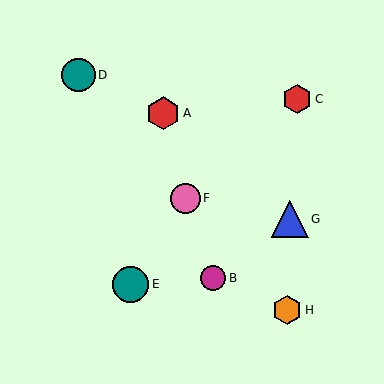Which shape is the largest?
The blue triangle (labeled G) is the largest.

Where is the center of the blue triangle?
The center of the blue triangle is at (290, 219).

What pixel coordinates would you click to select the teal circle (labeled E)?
Click at (130, 284) to select the teal circle E.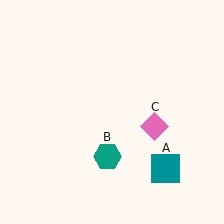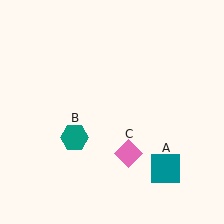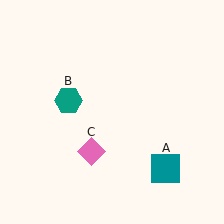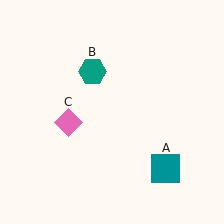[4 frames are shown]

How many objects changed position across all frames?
2 objects changed position: teal hexagon (object B), pink diamond (object C).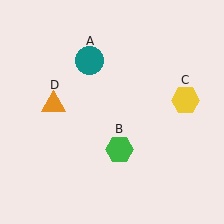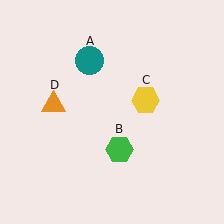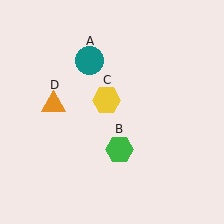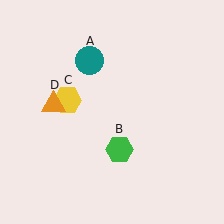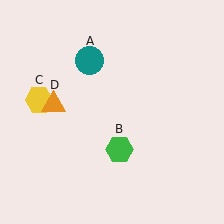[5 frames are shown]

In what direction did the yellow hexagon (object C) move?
The yellow hexagon (object C) moved left.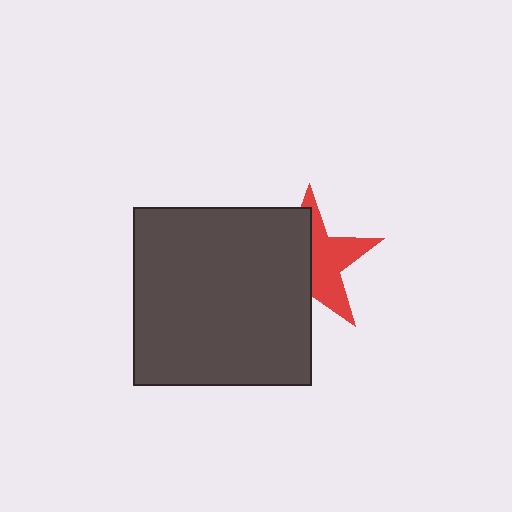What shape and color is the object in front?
The object in front is a dark gray square.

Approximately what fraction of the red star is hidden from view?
Roughly 51% of the red star is hidden behind the dark gray square.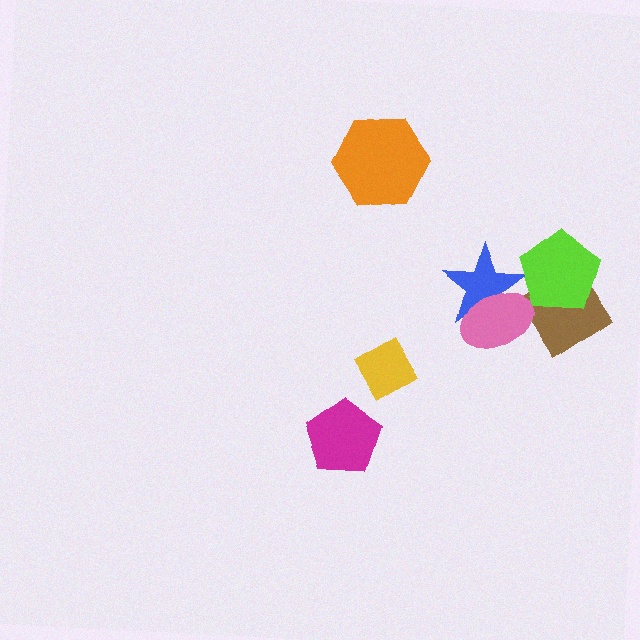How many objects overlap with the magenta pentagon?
0 objects overlap with the magenta pentagon.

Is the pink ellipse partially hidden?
No, no other shape covers it.